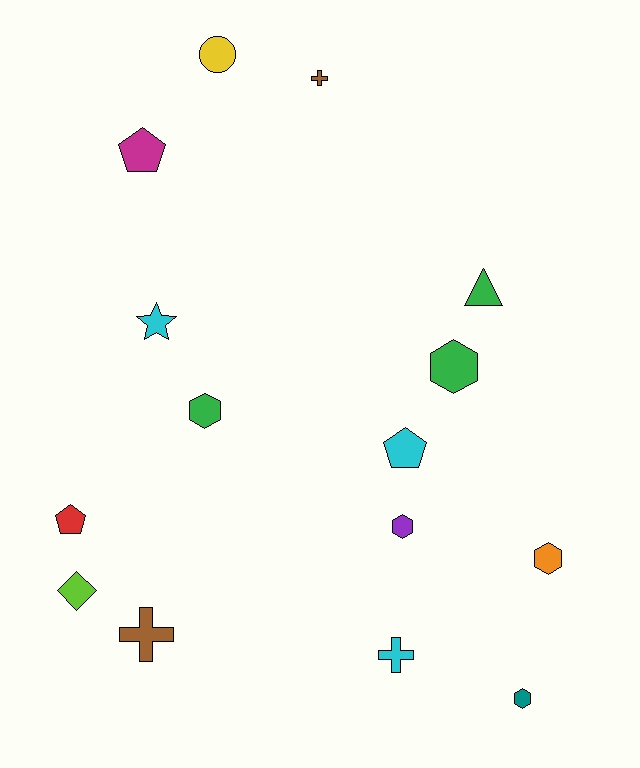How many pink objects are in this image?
There are no pink objects.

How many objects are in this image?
There are 15 objects.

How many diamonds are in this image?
There is 1 diamond.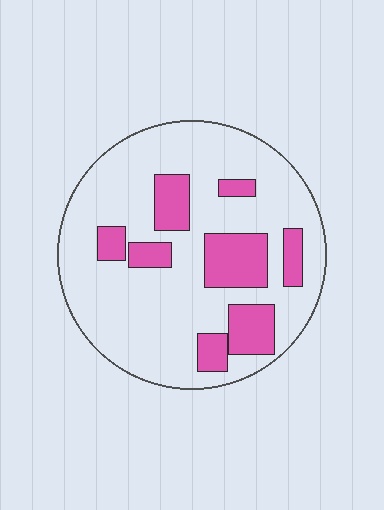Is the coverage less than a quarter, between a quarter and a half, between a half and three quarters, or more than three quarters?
Less than a quarter.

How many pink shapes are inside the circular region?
8.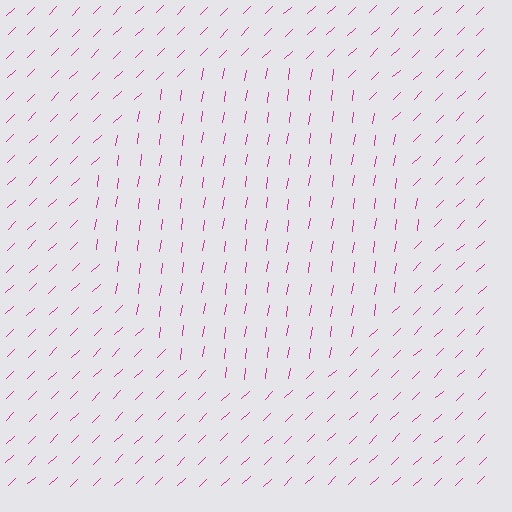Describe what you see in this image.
The image is filled with small magenta line segments. A circle region in the image has lines oriented differently from the surrounding lines, creating a visible texture boundary.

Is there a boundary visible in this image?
Yes, there is a texture boundary formed by a change in line orientation.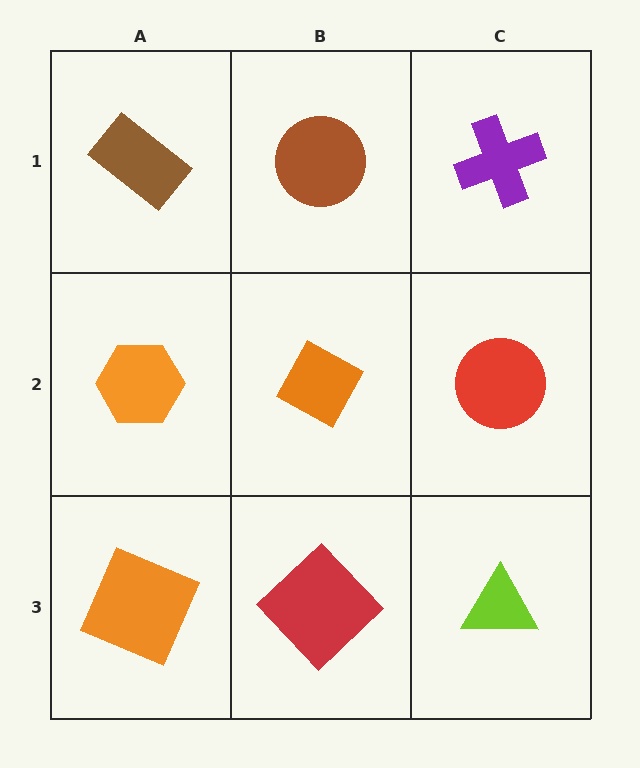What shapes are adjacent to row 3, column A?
An orange hexagon (row 2, column A), a red diamond (row 3, column B).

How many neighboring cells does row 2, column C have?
3.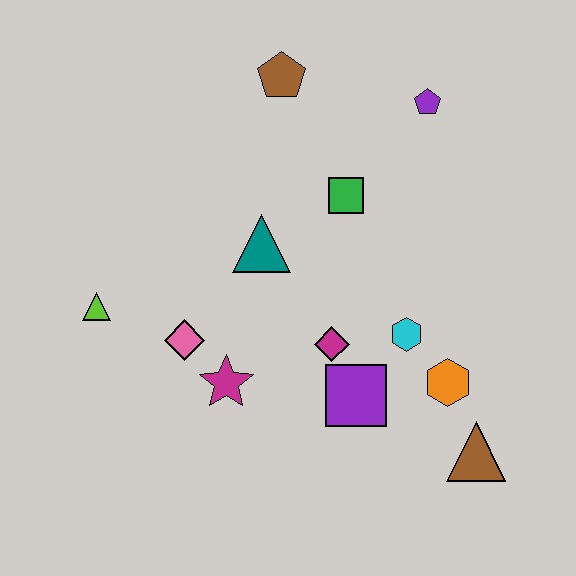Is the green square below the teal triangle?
No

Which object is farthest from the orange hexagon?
The lime triangle is farthest from the orange hexagon.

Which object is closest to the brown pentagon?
The green square is closest to the brown pentagon.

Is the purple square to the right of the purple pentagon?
No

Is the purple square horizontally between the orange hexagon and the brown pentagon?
Yes